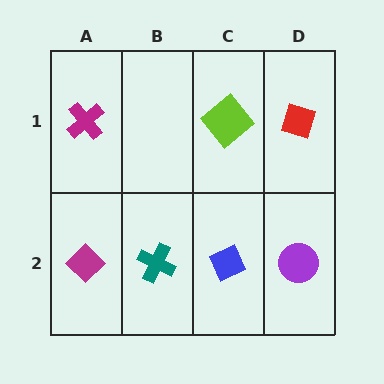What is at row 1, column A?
A magenta cross.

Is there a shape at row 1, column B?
No, that cell is empty.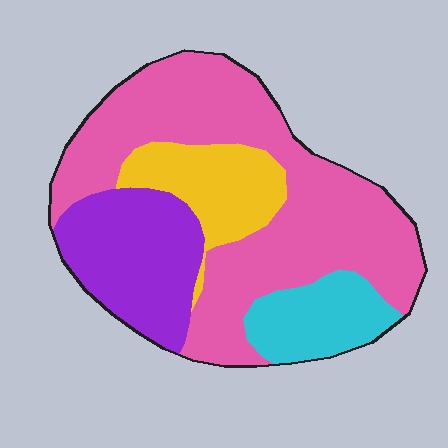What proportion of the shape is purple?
Purple covers about 20% of the shape.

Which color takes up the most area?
Pink, at roughly 55%.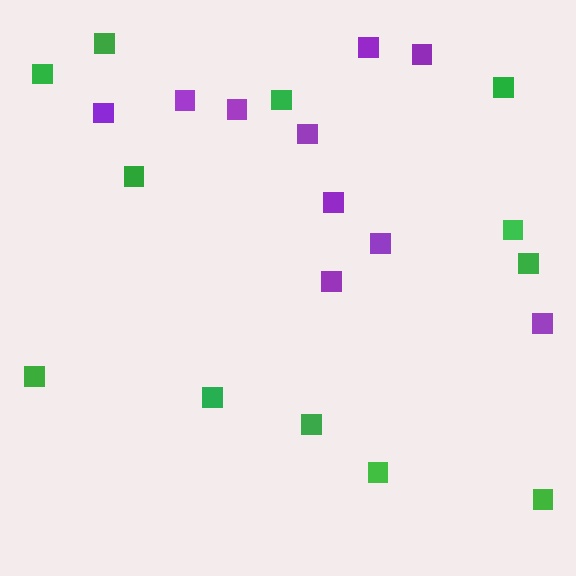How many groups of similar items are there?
There are 2 groups: one group of purple squares (10) and one group of green squares (12).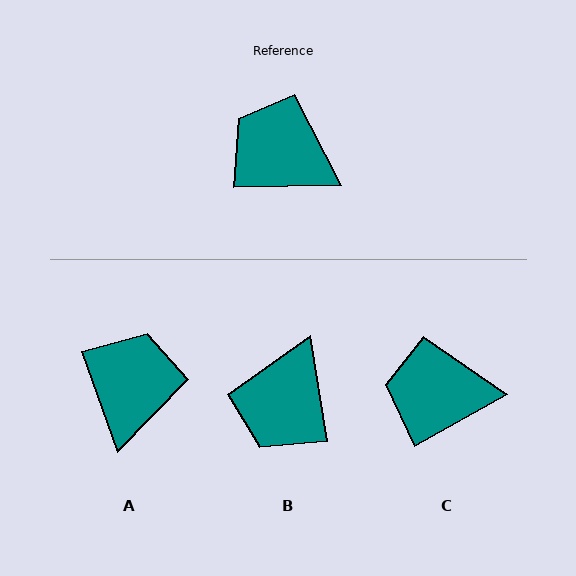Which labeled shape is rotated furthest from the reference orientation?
B, about 98 degrees away.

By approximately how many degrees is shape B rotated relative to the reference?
Approximately 98 degrees counter-clockwise.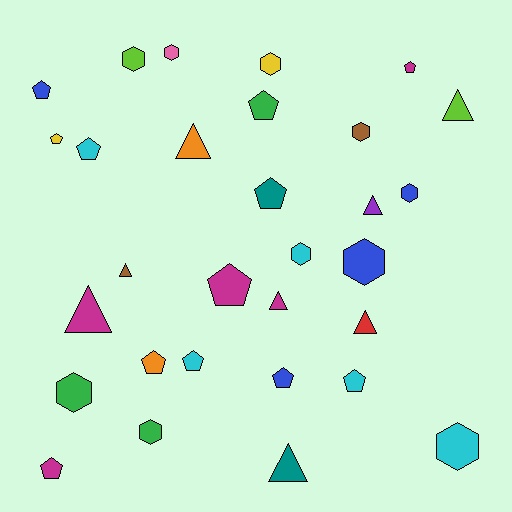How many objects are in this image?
There are 30 objects.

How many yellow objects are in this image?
There are 2 yellow objects.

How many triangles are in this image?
There are 8 triangles.